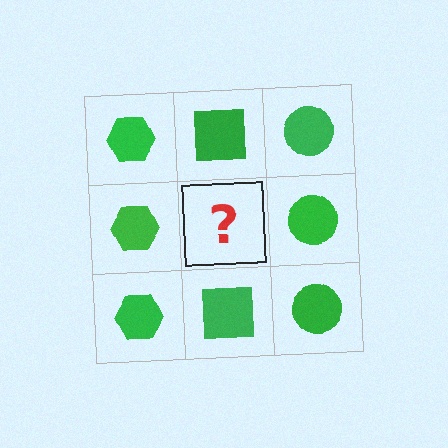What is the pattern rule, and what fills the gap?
The rule is that each column has a consistent shape. The gap should be filled with a green square.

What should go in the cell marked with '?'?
The missing cell should contain a green square.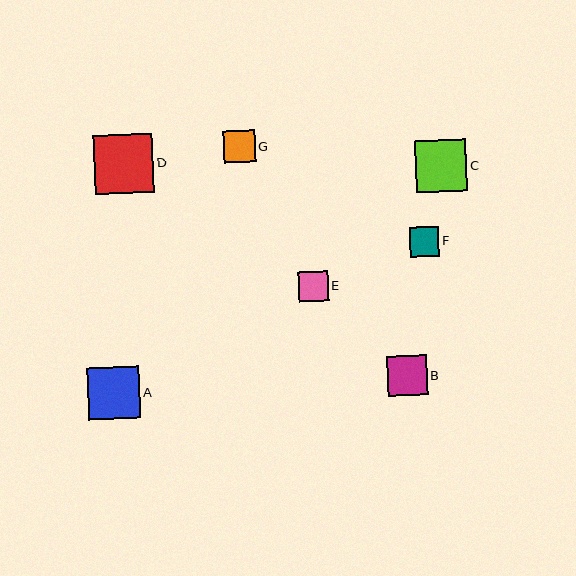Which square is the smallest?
Square F is the smallest with a size of approximately 29 pixels.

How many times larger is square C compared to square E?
Square C is approximately 1.7 times the size of square E.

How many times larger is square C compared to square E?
Square C is approximately 1.7 times the size of square E.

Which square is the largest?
Square D is the largest with a size of approximately 59 pixels.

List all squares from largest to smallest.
From largest to smallest: D, A, C, B, G, E, F.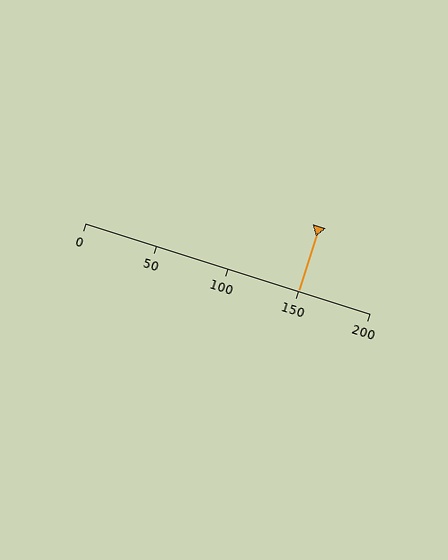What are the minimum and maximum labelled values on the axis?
The axis runs from 0 to 200.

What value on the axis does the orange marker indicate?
The marker indicates approximately 150.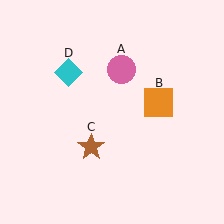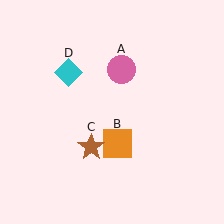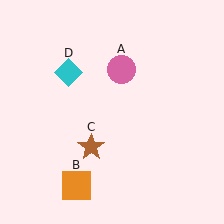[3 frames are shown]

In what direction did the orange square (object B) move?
The orange square (object B) moved down and to the left.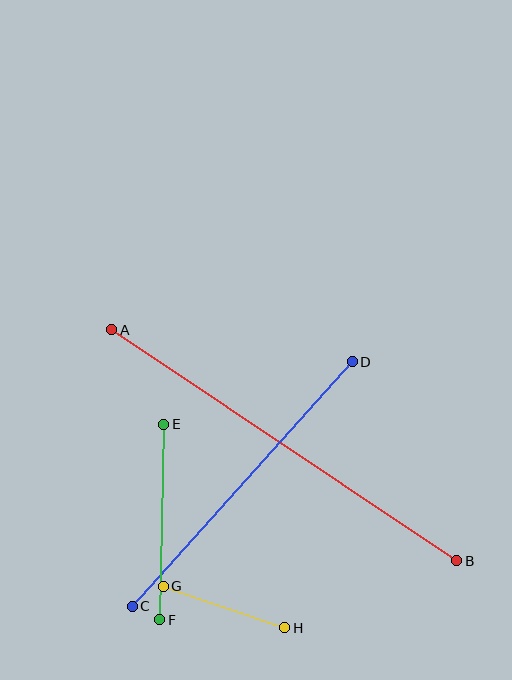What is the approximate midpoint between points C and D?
The midpoint is at approximately (242, 484) pixels.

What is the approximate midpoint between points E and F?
The midpoint is at approximately (162, 522) pixels.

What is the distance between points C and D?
The distance is approximately 329 pixels.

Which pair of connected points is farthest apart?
Points A and B are farthest apart.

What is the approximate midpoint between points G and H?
The midpoint is at approximately (224, 607) pixels.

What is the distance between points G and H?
The distance is approximately 128 pixels.